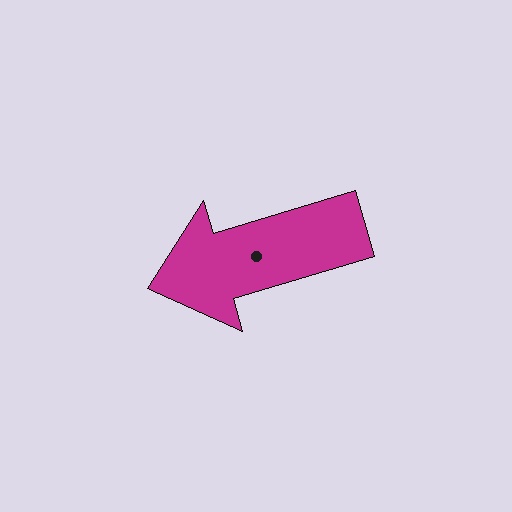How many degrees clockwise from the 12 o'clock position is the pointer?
Approximately 253 degrees.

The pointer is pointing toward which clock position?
Roughly 8 o'clock.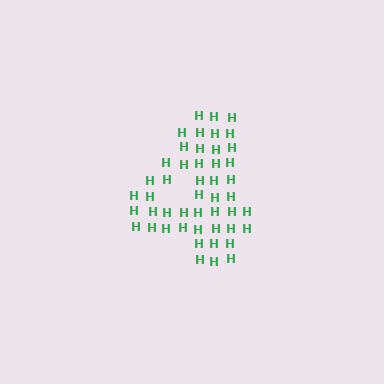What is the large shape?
The large shape is the digit 4.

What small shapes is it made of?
It is made of small letter H's.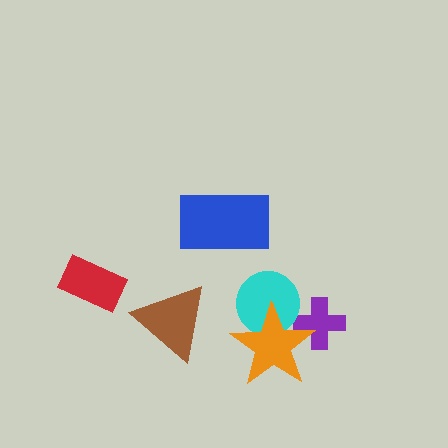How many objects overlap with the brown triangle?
0 objects overlap with the brown triangle.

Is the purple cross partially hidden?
Yes, it is partially covered by another shape.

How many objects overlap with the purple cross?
1 object overlaps with the purple cross.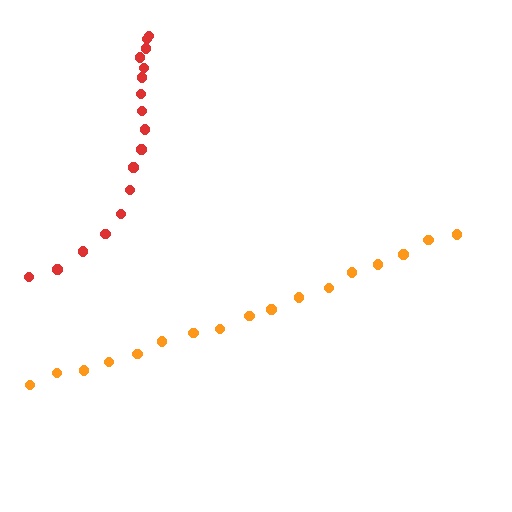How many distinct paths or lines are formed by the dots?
There are 2 distinct paths.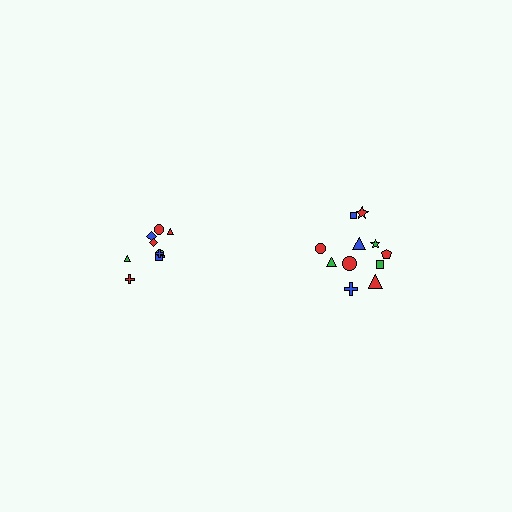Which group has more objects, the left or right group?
The right group.